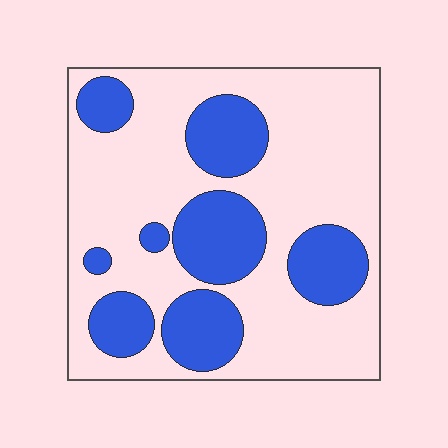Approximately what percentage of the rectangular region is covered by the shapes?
Approximately 30%.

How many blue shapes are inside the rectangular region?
8.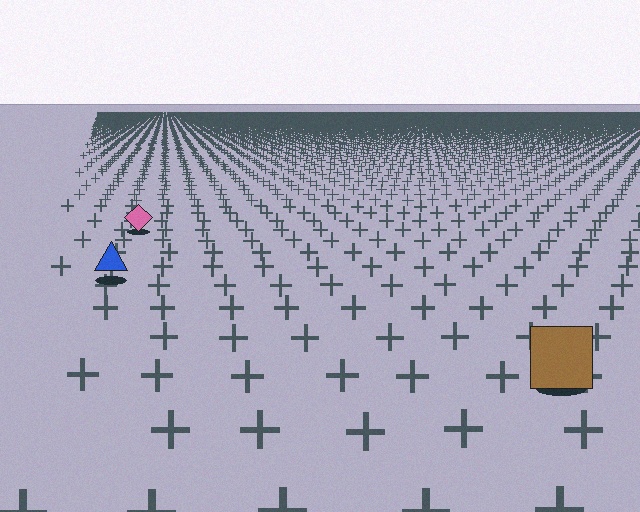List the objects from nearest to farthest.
From nearest to farthest: the brown square, the blue triangle, the pink diamond.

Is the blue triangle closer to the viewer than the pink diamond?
Yes. The blue triangle is closer — you can tell from the texture gradient: the ground texture is coarser near it.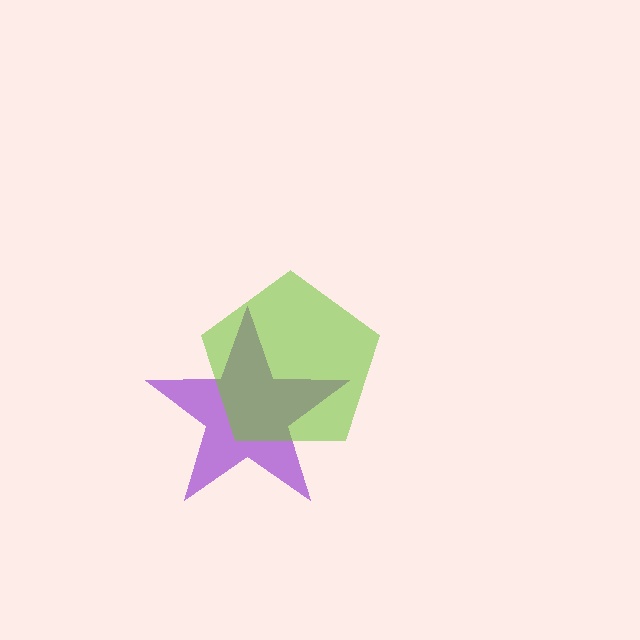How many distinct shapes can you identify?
There are 2 distinct shapes: a purple star, a lime pentagon.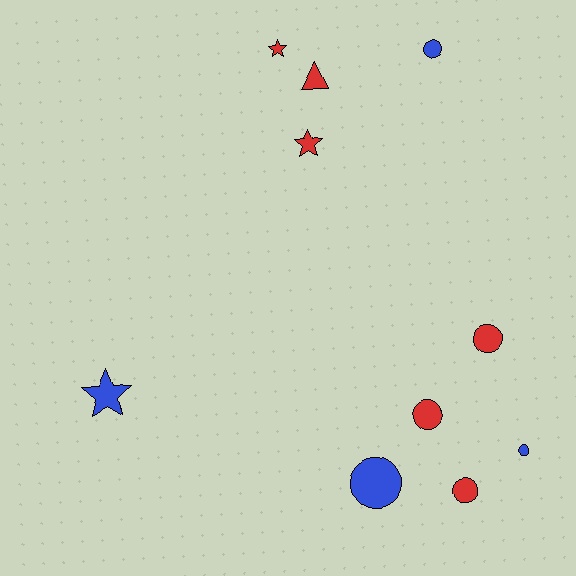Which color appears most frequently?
Red, with 6 objects.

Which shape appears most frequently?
Circle, with 6 objects.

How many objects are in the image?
There are 10 objects.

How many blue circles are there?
There are 3 blue circles.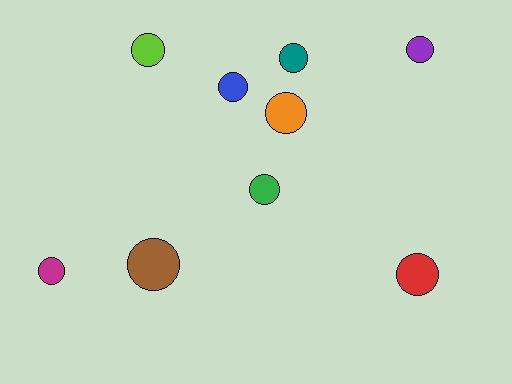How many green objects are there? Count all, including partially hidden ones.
There is 1 green object.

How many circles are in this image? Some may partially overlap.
There are 9 circles.